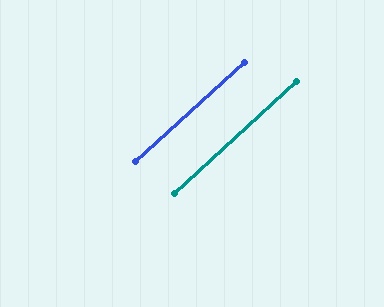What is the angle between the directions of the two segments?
Approximately 0 degrees.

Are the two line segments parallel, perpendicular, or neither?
Parallel — their directions differ by only 0.3°.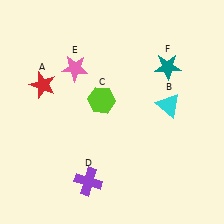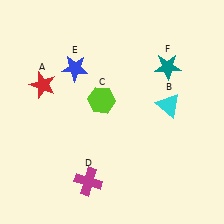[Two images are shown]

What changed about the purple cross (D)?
In Image 1, D is purple. In Image 2, it changed to magenta.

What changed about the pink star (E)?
In Image 1, E is pink. In Image 2, it changed to blue.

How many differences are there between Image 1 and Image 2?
There are 2 differences between the two images.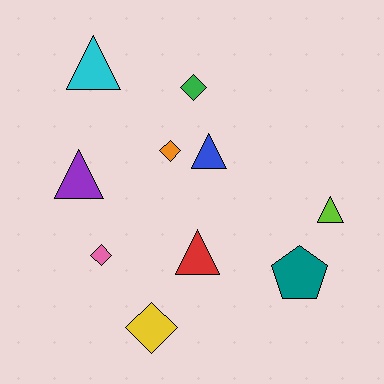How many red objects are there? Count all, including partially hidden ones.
There is 1 red object.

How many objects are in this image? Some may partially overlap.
There are 10 objects.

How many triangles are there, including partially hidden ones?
There are 5 triangles.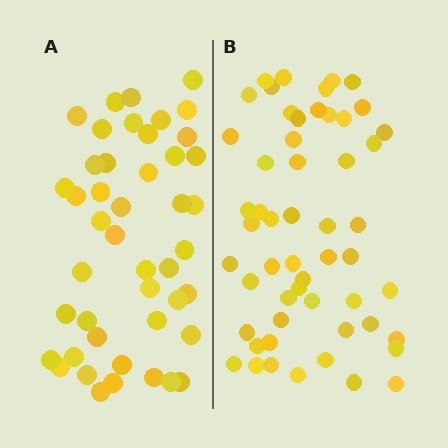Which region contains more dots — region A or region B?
Region B (the right region) has more dots.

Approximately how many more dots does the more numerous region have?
Region B has roughly 8 or so more dots than region A.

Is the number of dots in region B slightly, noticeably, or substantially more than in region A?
Region B has only slightly more — the two regions are fairly close. The ratio is roughly 1.2 to 1.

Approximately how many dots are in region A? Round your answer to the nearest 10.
About 40 dots. (The exact count is 45, which rounds to 40.)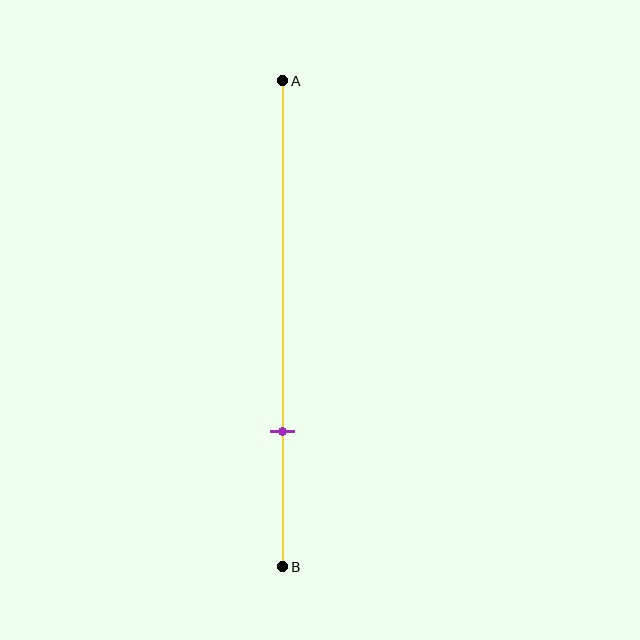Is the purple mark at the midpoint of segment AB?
No, the mark is at about 70% from A, not at the 50% midpoint.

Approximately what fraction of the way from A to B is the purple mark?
The purple mark is approximately 70% of the way from A to B.